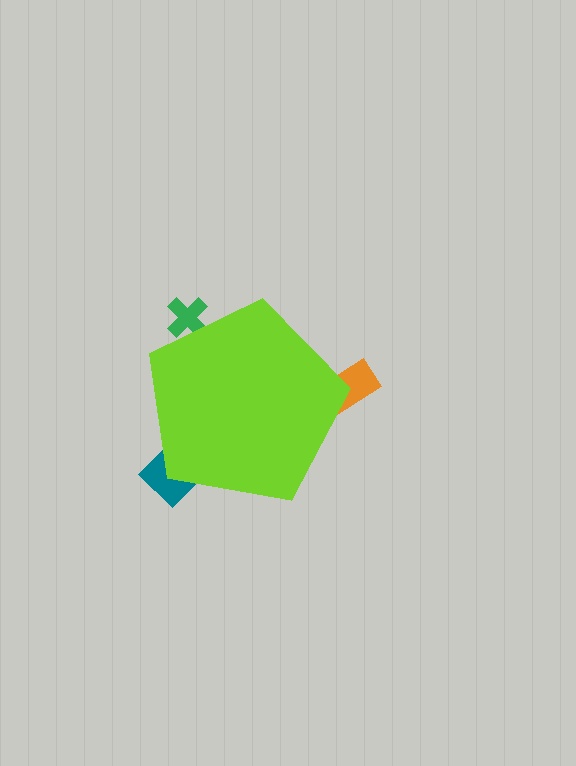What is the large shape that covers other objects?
A lime pentagon.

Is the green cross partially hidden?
Yes, the green cross is partially hidden behind the lime pentagon.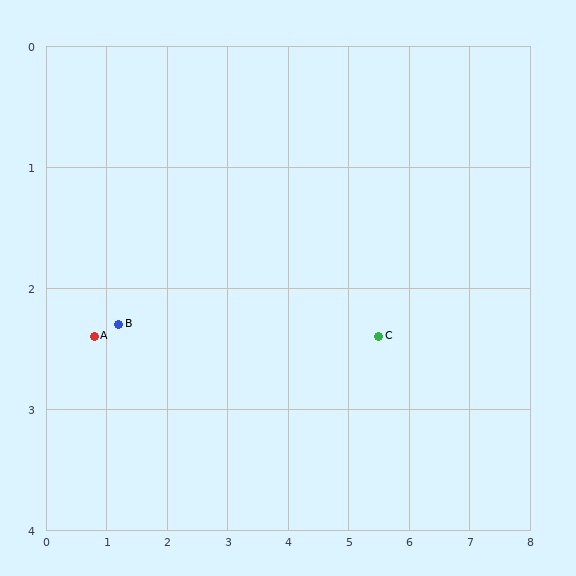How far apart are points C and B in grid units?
Points C and B are about 4.3 grid units apart.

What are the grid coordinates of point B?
Point B is at approximately (1.2, 2.3).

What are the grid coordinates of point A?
Point A is at approximately (0.8, 2.4).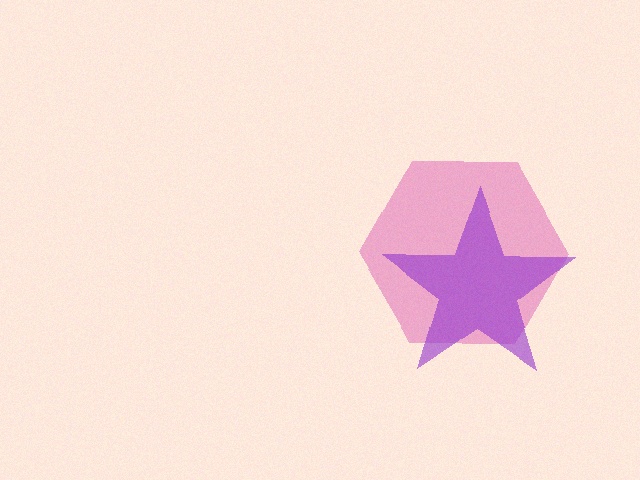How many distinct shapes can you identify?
There are 2 distinct shapes: a pink hexagon, a purple star.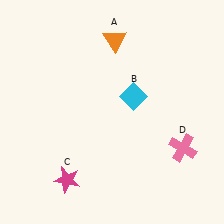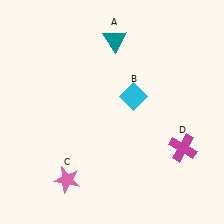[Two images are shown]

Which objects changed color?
A changed from orange to teal. C changed from magenta to pink. D changed from pink to magenta.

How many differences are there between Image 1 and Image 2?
There are 3 differences between the two images.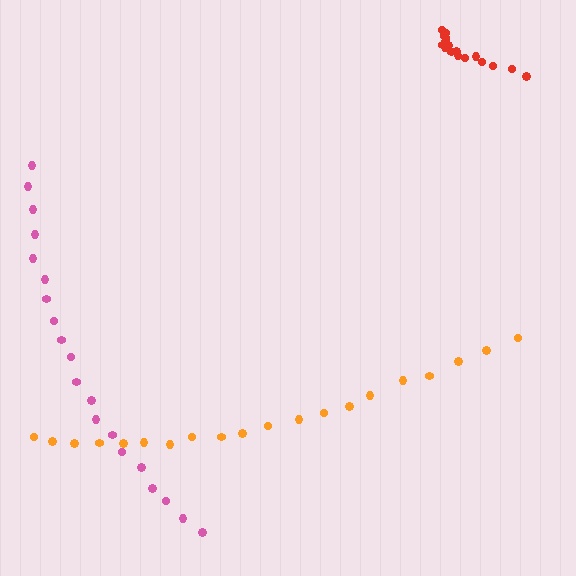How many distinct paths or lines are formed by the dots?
There are 3 distinct paths.